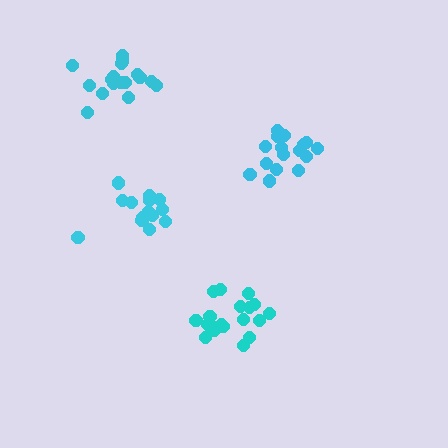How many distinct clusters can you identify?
There are 4 distinct clusters.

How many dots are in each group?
Group 1: 19 dots, Group 2: 17 dots, Group 3: 15 dots, Group 4: 16 dots (67 total).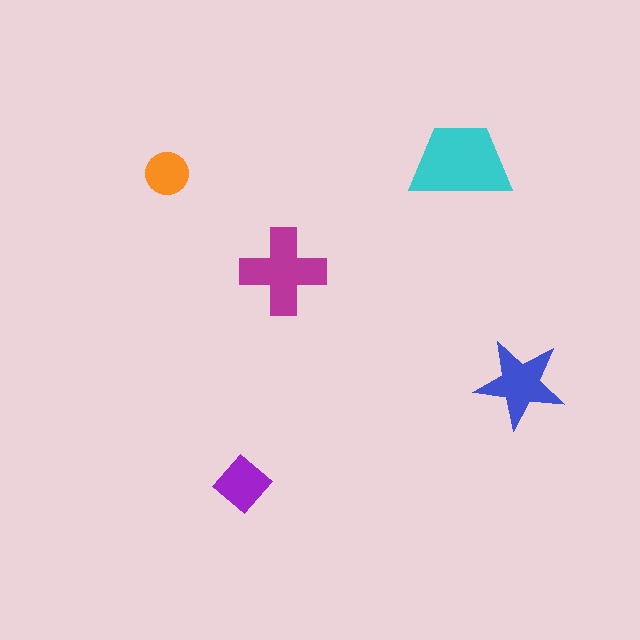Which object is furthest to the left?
The orange circle is leftmost.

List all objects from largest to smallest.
The cyan trapezoid, the magenta cross, the blue star, the purple diamond, the orange circle.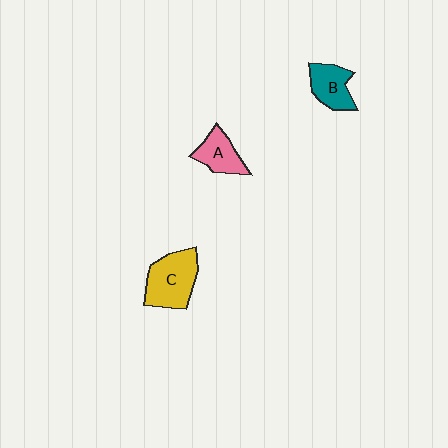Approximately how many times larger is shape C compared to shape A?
Approximately 1.6 times.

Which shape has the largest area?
Shape C (yellow).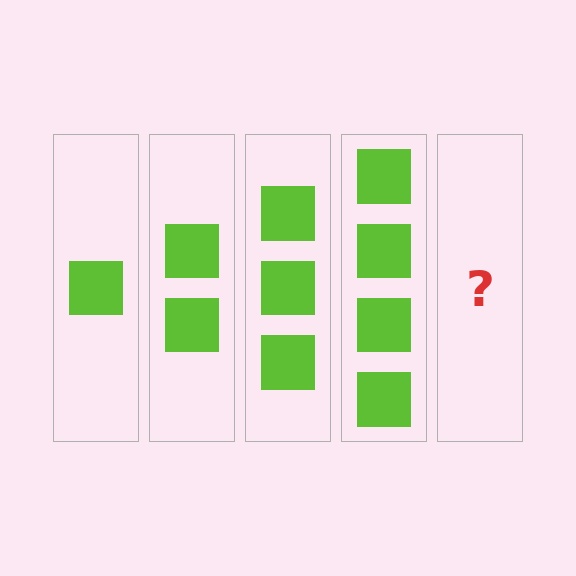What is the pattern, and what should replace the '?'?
The pattern is that each step adds one more square. The '?' should be 5 squares.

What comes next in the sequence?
The next element should be 5 squares.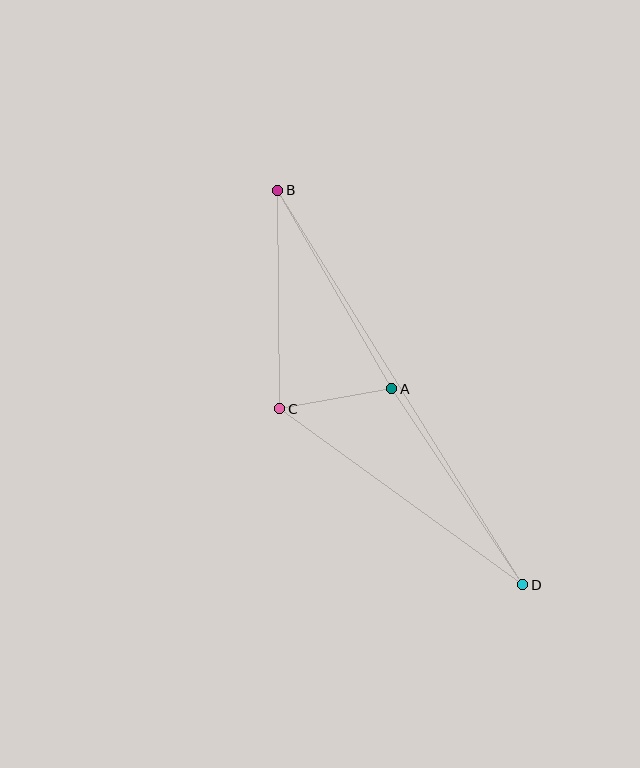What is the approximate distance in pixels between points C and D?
The distance between C and D is approximately 300 pixels.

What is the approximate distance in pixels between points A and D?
The distance between A and D is approximately 236 pixels.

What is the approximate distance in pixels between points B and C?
The distance between B and C is approximately 219 pixels.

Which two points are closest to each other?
Points A and C are closest to each other.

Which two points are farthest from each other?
Points B and D are farthest from each other.